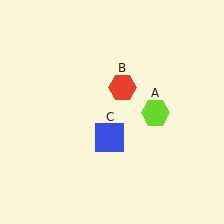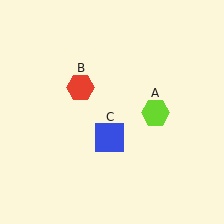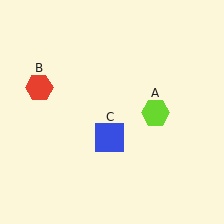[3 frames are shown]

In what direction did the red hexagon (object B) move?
The red hexagon (object B) moved left.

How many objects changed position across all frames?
1 object changed position: red hexagon (object B).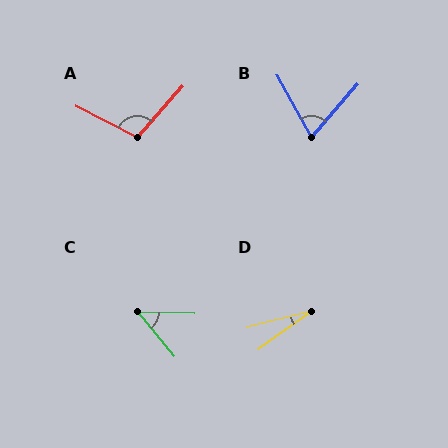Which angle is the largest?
A, at approximately 104 degrees.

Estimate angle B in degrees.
Approximately 70 degrees.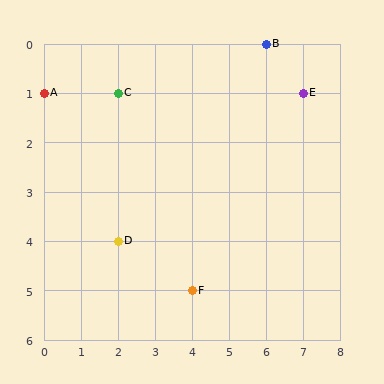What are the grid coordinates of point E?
Point E is at grid coordinates (7, 1).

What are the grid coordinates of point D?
Point D is at grid coordinates (2, 4).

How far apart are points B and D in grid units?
Points B and D are 4 columns and 4 rows apart (about 5.7 grid units diagonally).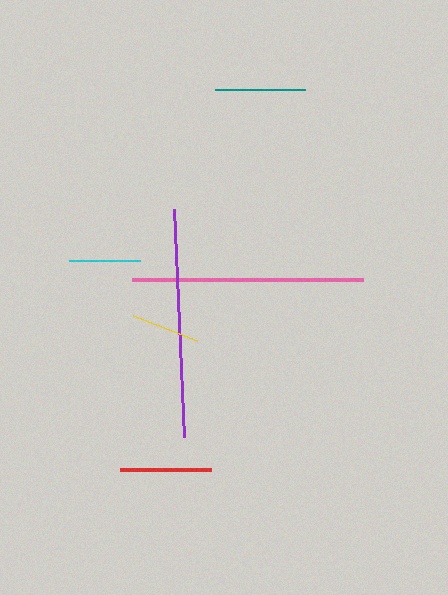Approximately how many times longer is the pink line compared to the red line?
The pink line is approximately 2.5 times the length of the red line.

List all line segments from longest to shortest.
From longest to shortest: pink, purple, red, teal, cyan, yellow.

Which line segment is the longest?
The pink line is the longest at approximately 231 pixels.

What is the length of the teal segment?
The teal segment is approximately 90 pixels long.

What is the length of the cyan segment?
The cyan segment is approximately 71 pixels long.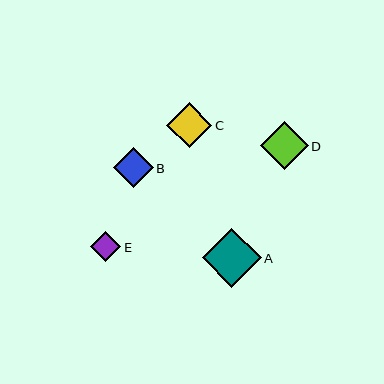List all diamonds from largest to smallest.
From largest to smallest: A, D, C, B, E.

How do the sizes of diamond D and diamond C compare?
Diamond D and diamond C are approximately the same size.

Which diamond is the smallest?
Diamond E is the smallest with a size of approximately 30 pixels.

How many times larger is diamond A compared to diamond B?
Diamond A is approximately 1.5 times the size of diamond B.